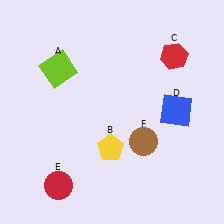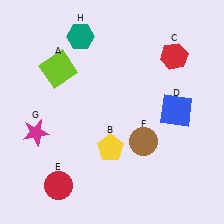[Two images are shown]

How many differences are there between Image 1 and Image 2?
There are 2 differences between the two images.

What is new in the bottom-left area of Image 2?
A magenta star (G) was added in the bottom-left area of Image 2.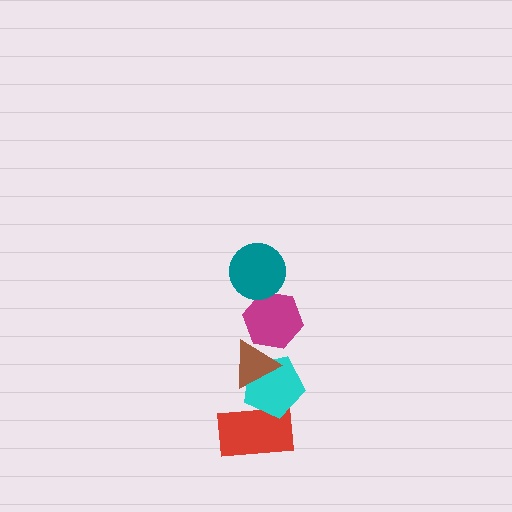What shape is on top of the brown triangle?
The magenta hexagon is on top of the brown triangle.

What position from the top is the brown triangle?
The brown triangle is 3rd from the top.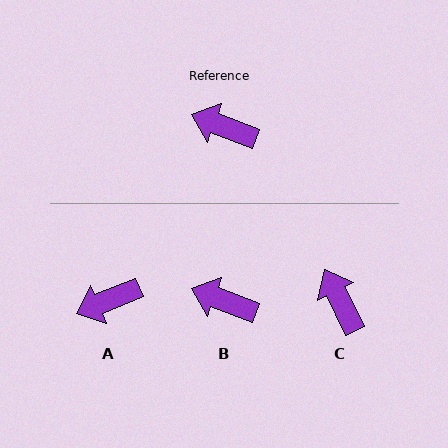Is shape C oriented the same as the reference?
No, it is off by about 43 degrees.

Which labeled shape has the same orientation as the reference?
B.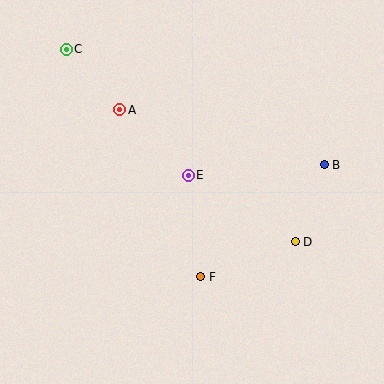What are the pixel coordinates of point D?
Point D is at (295, 242).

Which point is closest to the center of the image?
Point E at (188, 175) is closest to the center.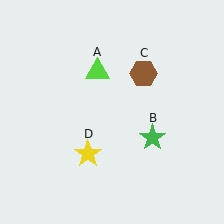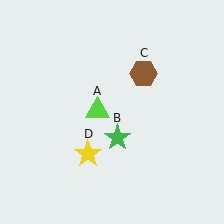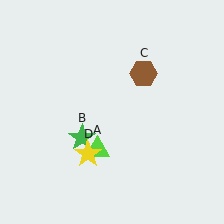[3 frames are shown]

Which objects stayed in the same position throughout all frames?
Brown hexagon (object C) and yellow star (object D) remained stationary.